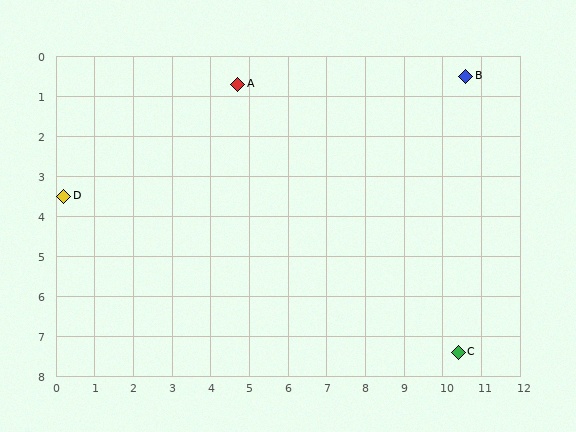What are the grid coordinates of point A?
Point A is at approximately (4.7, 0.7).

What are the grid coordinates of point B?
Point B is at approximately (10.6, 0.5).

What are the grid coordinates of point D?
Point D is at approximately (0.2, 3.5).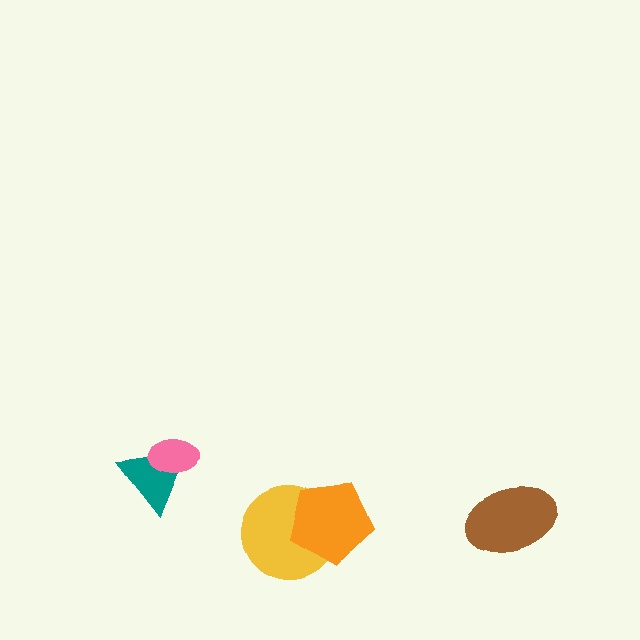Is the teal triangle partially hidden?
Yes, it is partially covered by another shape.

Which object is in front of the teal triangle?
The pink ellipse is in front of the teal triangle.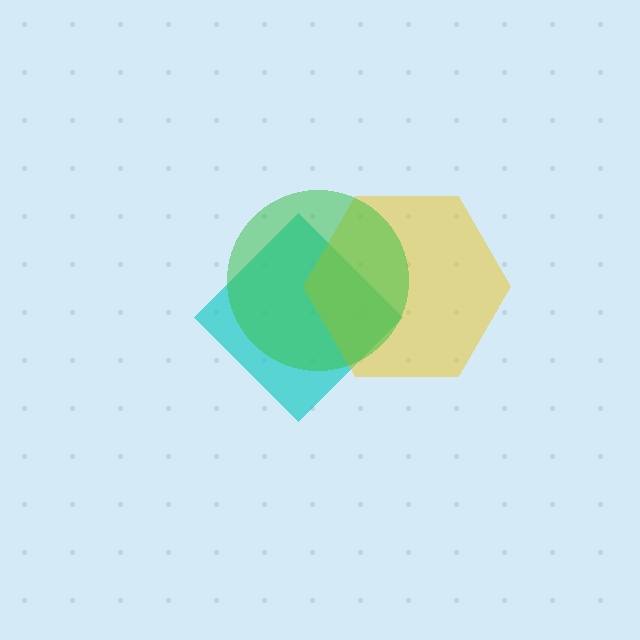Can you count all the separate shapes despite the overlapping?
Yes, there are 3 separate shapes.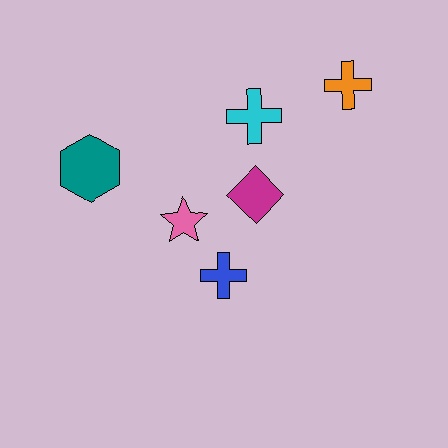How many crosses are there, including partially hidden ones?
There are 3 crosses.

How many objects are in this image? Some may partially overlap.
There are 6 objects.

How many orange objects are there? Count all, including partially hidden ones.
There is 1 orange object.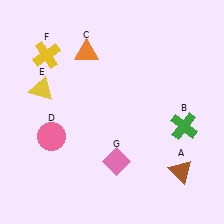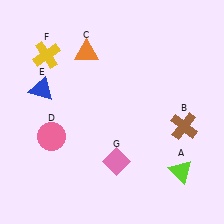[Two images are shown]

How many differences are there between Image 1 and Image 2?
There are 3 differences between the two images.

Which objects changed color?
A changed from brown to lime. B changed from green to brown. E changed from yellow to blue.